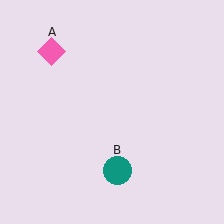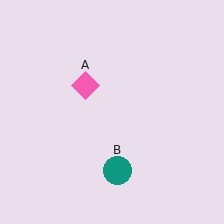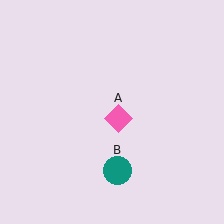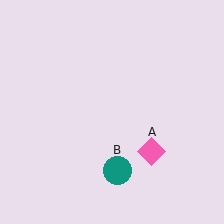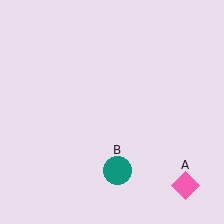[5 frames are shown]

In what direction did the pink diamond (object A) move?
The pink diamond (object A) moved down and to the right.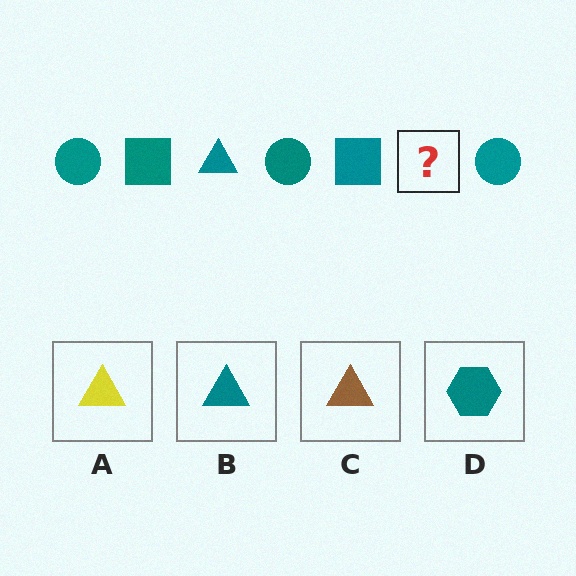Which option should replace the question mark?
Option B.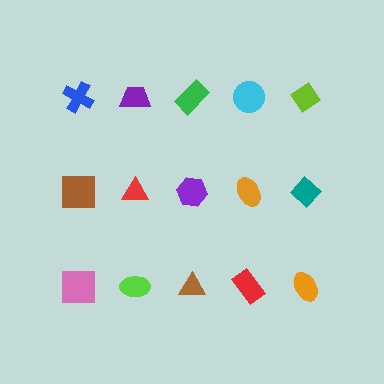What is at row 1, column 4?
A cyan circle.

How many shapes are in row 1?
5 shapes.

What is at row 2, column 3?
A purple hexagon.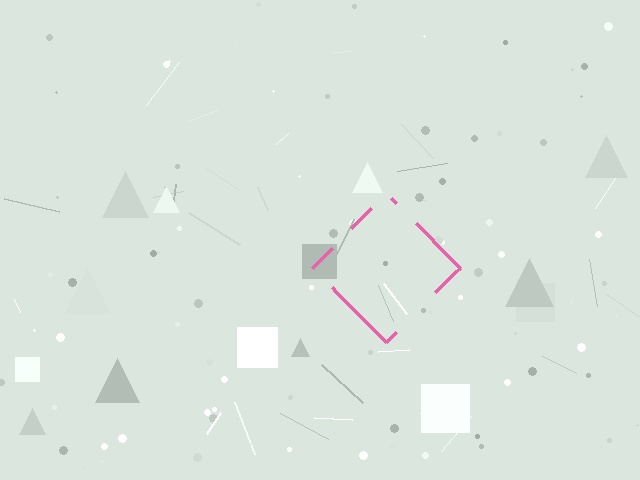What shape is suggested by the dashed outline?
The dashed outline suggests a diamond.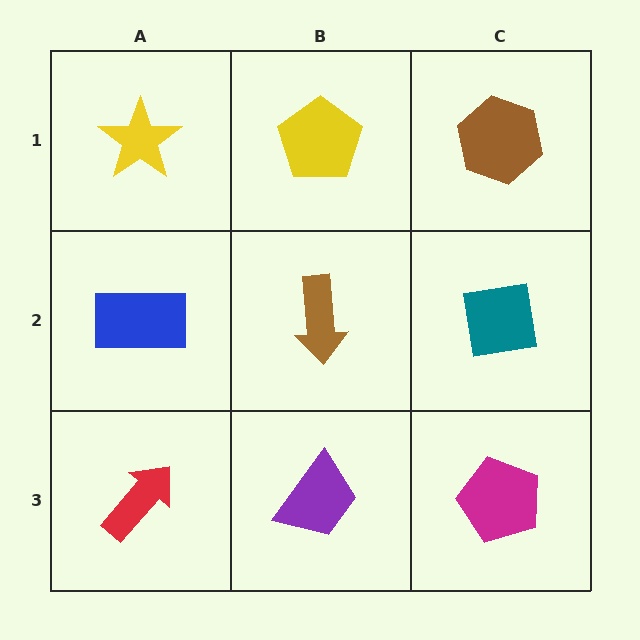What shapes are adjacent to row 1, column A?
A blue rectangle (row 2, column A), a yellow pentagon (row 1, column B).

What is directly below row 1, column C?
A teal square.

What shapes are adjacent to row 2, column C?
A brown hexagon (row 1, column C), a magenta pentagon (row 3, column C), a brown arrow (row 2, column B).